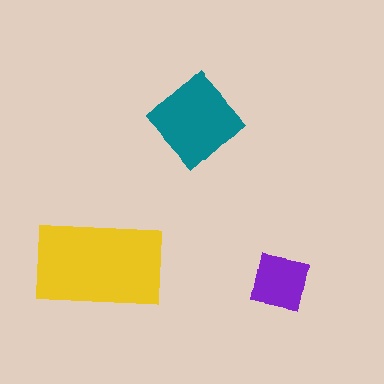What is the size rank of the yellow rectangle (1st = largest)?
1st.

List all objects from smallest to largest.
The purple square, the teal diamond, the yellow rectangle.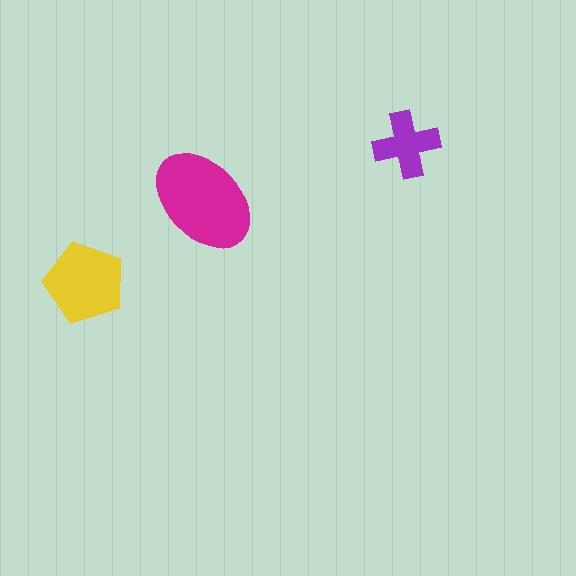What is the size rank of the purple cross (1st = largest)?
3rd.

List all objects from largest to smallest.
The magenta ellipse, the yellow pentagon, the purple cross.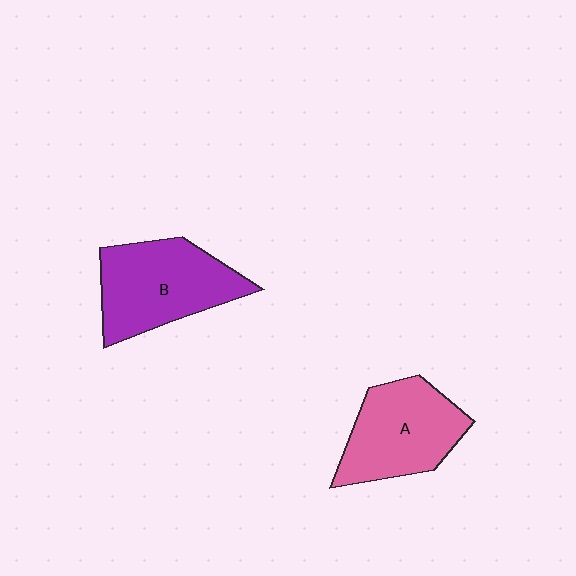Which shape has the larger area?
Shape B (purple).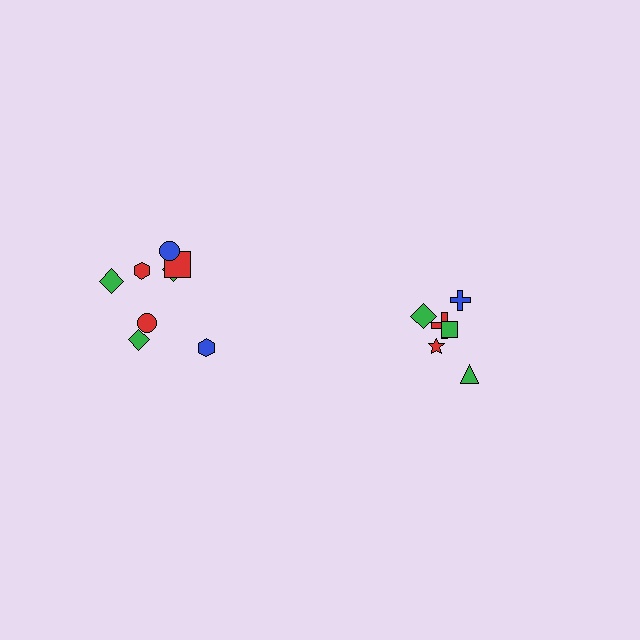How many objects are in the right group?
There are 6 objects.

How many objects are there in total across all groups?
There are 14 objects.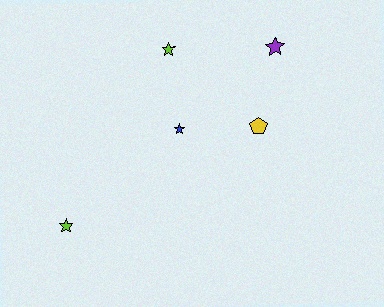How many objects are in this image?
There are 5 objects.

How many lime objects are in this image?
There are 2 lime objects.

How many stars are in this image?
There are 4 stars.